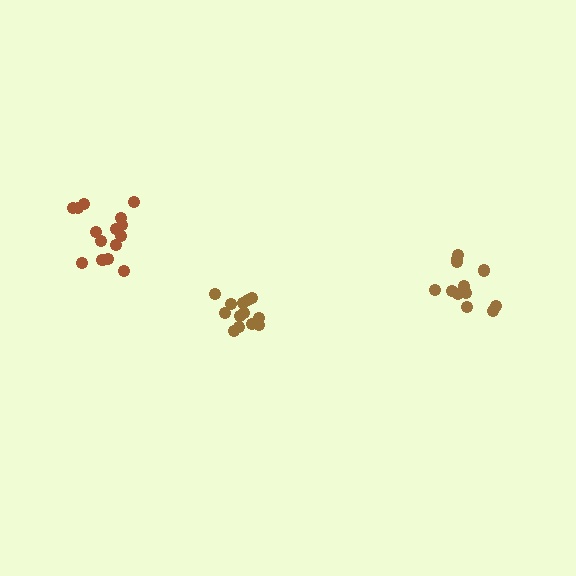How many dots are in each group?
Group 1: 13 dots, Group 2: 12 dots, Group 3: 15 dots (40 total).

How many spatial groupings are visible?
There are 3 spatial groupings.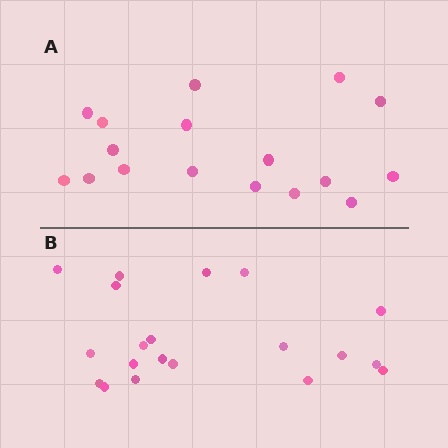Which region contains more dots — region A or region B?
Region B (the bottom region) has more dots.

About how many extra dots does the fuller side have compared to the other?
Region B has just a few more — roughly 2 or 3 more dots than region A.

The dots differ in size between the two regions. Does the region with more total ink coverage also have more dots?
No. Region A has more total ink coverage because its dots are larger, but region B actually contains more individual dots. Total area can be misleading — the number of items is what matters here.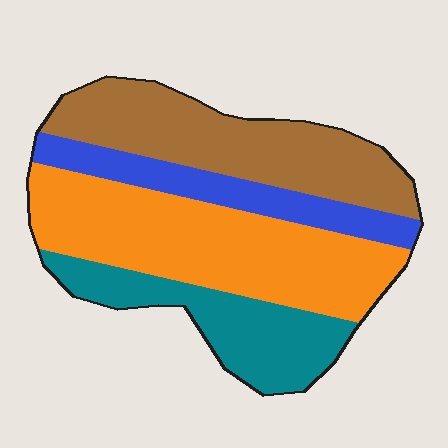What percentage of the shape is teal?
Teal covers 20% of the shape.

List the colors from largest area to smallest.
From largest to smallest: orange, brown, teal, blue.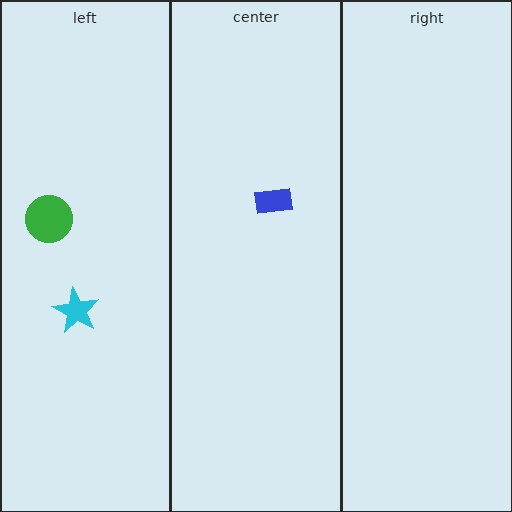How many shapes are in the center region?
1.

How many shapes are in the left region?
2.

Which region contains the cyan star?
The left region.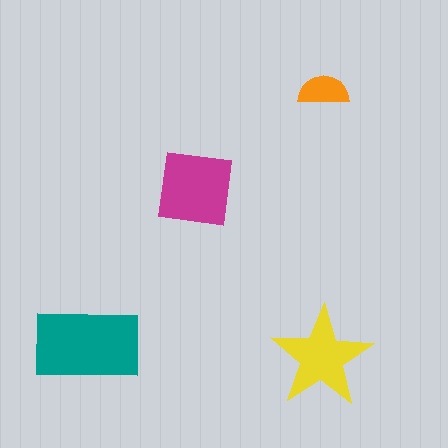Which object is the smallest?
The orange semicircle.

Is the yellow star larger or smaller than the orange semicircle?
Larger.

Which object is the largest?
The teal rectangle.